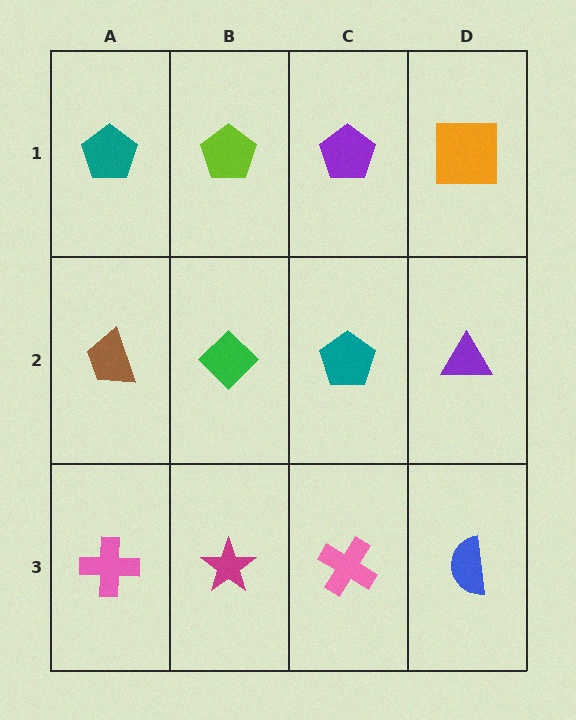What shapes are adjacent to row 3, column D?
A purple triangle (row 2, column D), a pink cross (row 3, column C).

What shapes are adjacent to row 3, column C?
A teal pentagon (row 2, column C), a magenta star (row 3, column B), a blue semicircle (row 3, column D).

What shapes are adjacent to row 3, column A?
A brown trapezoid (row 2, column A), a magenta star (row 3, column B).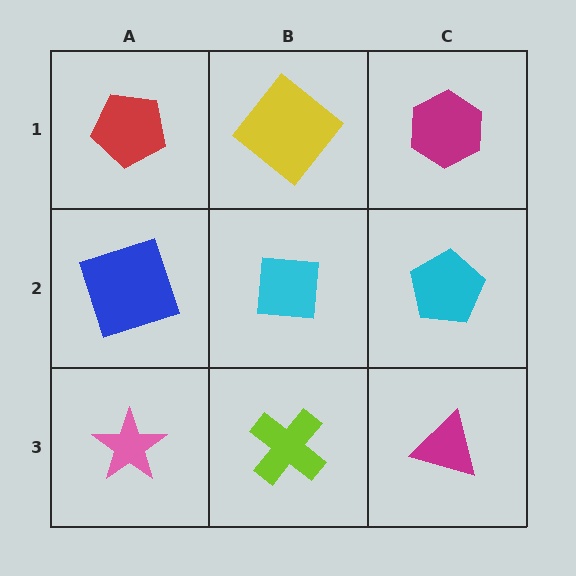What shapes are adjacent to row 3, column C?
A cyan pentagon (row 2, column C), a lime cross (row 3, column B).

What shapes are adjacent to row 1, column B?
A cyan square (row 2, column B), a red pentagon (row 1, column A), a magenta hexagon (row 1, column C).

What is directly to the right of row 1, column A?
A yellow diamond.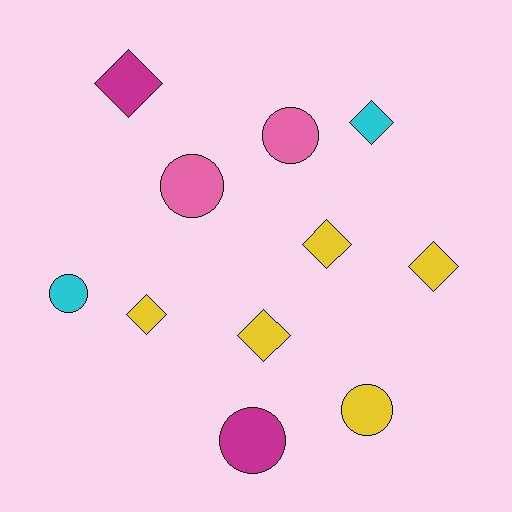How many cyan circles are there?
There is 1 cyan circle.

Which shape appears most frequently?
Diamond, with 6 objects.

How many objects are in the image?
There are 11 objects.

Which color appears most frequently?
Yellow, with 5 objects.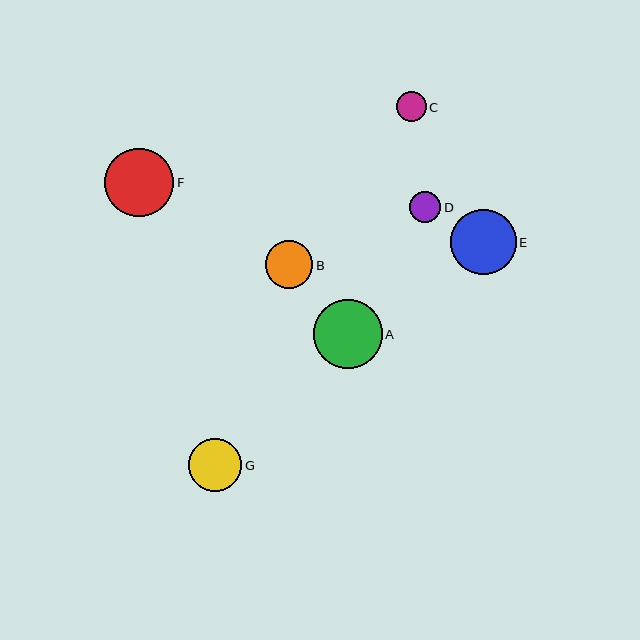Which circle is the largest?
Circle F is the largest with a size of approximately 69 pixels.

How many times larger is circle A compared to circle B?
Circle A is approximately 1.5 times the size of circle B.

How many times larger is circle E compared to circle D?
Circle E is approximately 2.1 times the size of circle D.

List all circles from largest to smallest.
From largest to smallest: F, A, E, G, B, D, C.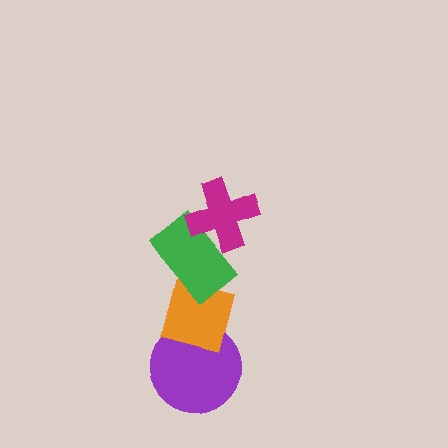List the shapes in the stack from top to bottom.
From top to bottom: the magenta cross, the green rectangle, the orange square, the purple circle.